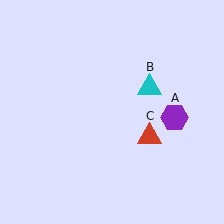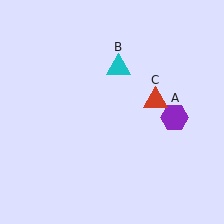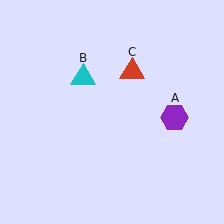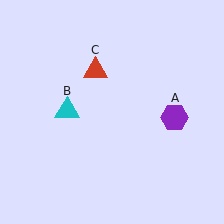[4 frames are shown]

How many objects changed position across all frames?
2 objects changed position: cyan triangle (object B), red triangle (object C).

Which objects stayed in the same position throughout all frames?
Purple hexagon (object A) remained stationary.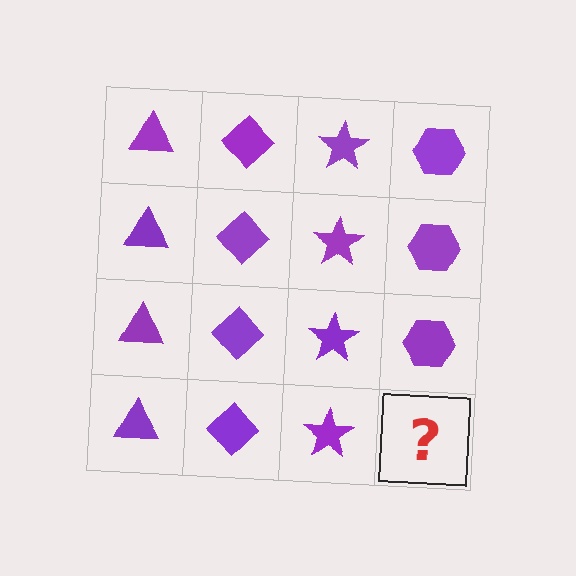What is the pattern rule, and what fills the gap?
The rule is that each column has a consistent shape. The gap should be filled with a purple hexagon.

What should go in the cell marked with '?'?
The missing cell should contain a purple hexagon.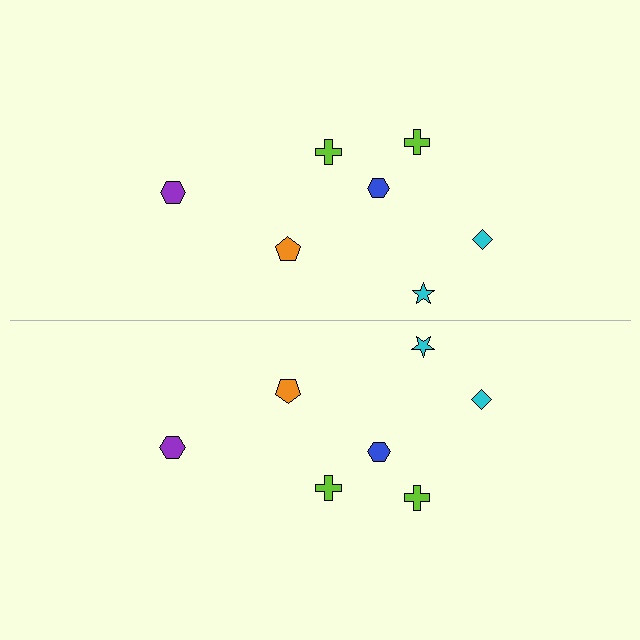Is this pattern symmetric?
Yes, this pattern has bilateral (reflection) symmetry.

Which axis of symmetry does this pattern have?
The pattern has a horizontal axis of symmetry running through the center of the image.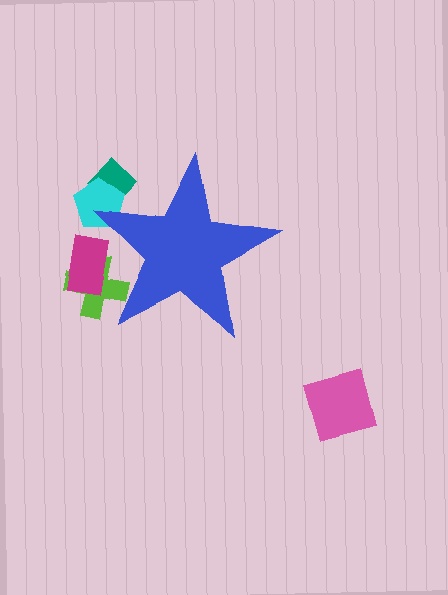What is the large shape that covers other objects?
A blue star.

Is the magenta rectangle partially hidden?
Yes, the magenta rectangle is partially hidden behind the blue star.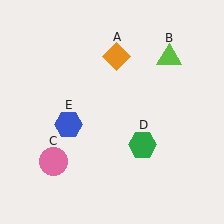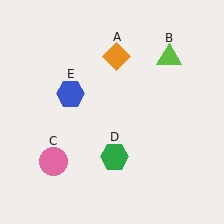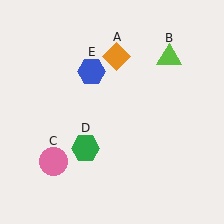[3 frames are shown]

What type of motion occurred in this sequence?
The green hexagon (object D), blue hexagon (object E) rotated clockwise around the center of the scene.